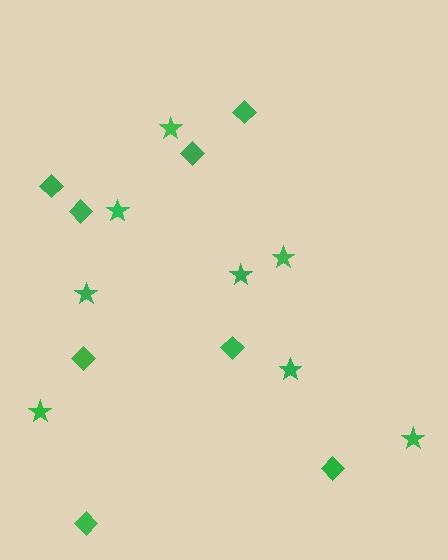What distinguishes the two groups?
There are 2 groups: one group of diamonds (8) and one group of stars (8).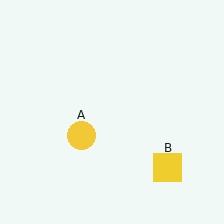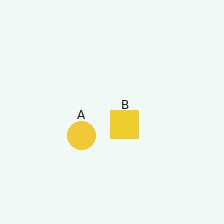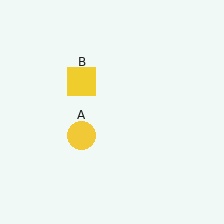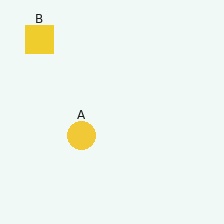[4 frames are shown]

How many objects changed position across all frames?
1 object changed position: yellow square (object B).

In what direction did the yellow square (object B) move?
The yellow square (object B) moved up and to the left.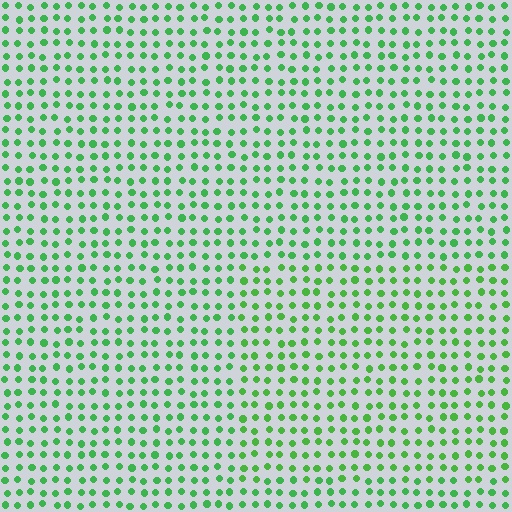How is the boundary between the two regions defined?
The boundary is defined purely by a slight shift in hue (about 14 degrees). Spacing, size, and orientation are identical on both sides.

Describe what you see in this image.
The image is filled with small green elements in a uniform arrangement. A rectangle-shaped region is visible where the elements are tinted to a slightly different hue, forming a subtle color boundary.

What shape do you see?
I see a rectangle.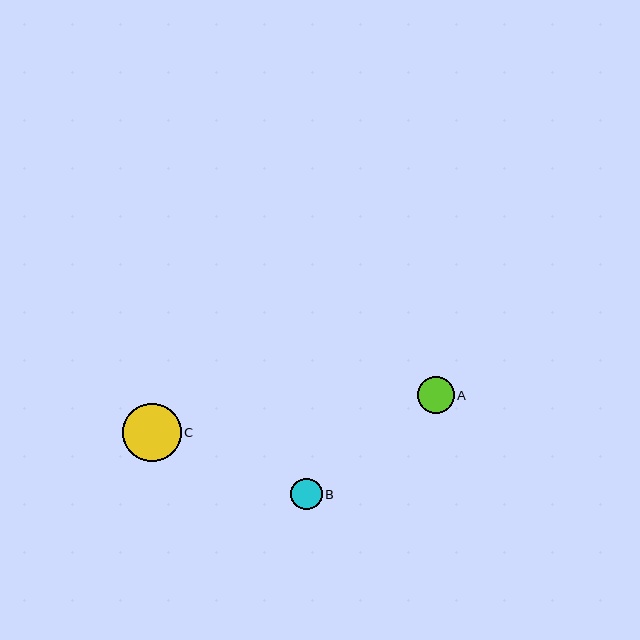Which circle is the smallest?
Circle B is the smallest with a size of approximately 31 pixels.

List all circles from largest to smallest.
From largest to smallest: C, A, B.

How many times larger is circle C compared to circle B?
Circle C is approximately 1.9 times the size of circle B.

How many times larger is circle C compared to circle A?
Circle C is approximately 1.6 times the size of circle A.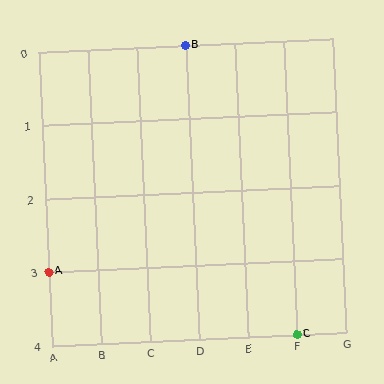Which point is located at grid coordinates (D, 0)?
Point B is at (D, 0).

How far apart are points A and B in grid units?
Points A and B are 3 columns and 3 rows apart (about 4.2 grid units diagonally).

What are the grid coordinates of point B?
Point B is at grid coordinates (D, 0).